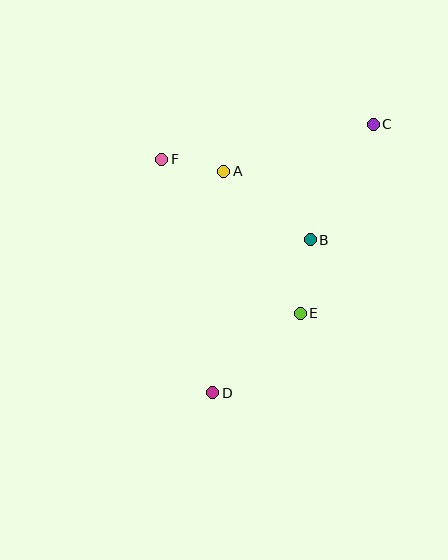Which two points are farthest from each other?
Points C and D are farthest from each other.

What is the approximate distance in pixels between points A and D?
The distance between A and D is approximately 222 pixels.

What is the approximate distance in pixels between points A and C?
The distance between A and C is approximately 157 pixels.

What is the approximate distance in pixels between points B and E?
The distance between B and E is approximately 74 pixels.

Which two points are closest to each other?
Points A and F are closest to each other.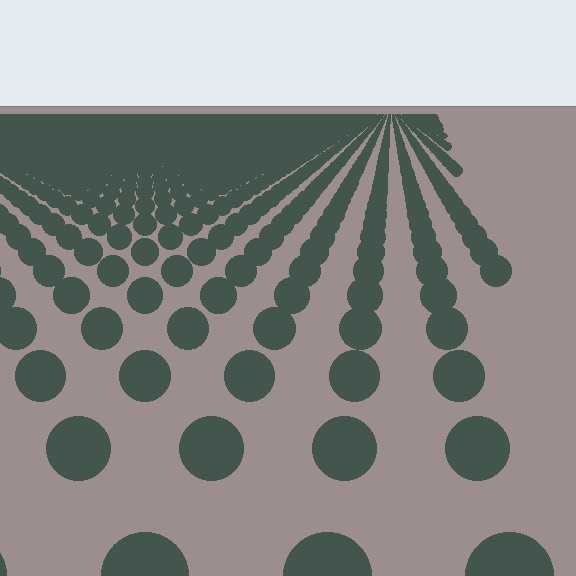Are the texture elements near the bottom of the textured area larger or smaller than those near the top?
Larger. Near the bottom, elements are closer to the viewer and appear at a bigger on-screen size.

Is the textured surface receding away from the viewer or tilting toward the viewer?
The surface is receding away from the viewer. Texture elements get smaller and denser toward the top.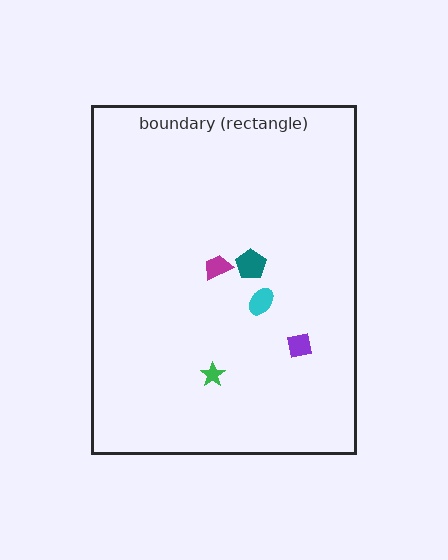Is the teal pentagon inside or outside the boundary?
Inside.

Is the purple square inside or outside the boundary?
Inside.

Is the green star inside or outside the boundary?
Inside.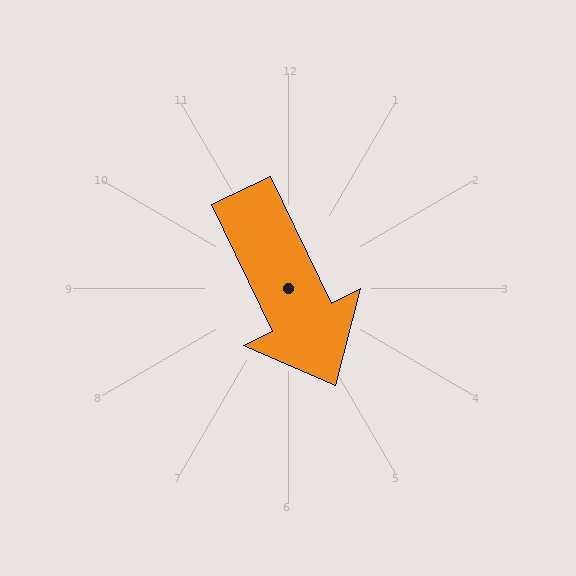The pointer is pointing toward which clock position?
Roughly 5 o'clock.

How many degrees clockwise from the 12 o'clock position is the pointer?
Approximately 154 degrees.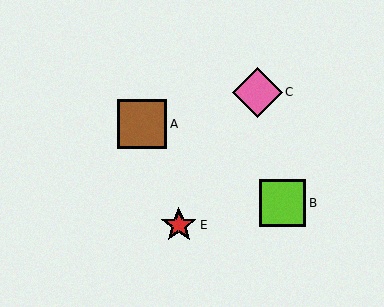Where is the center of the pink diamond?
The center of the pink diamond is at (257, 92).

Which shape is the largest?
The pink diamond (labeled C) is the largest.